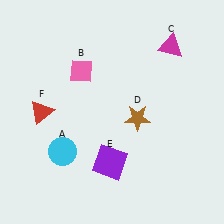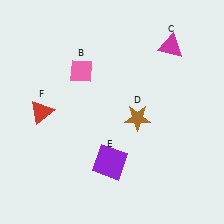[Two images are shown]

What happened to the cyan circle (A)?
The cyan circle (A) was removed in Image 2. It was in the bottom-left area of Image 1.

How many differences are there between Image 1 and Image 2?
There is 1 difference between the two images.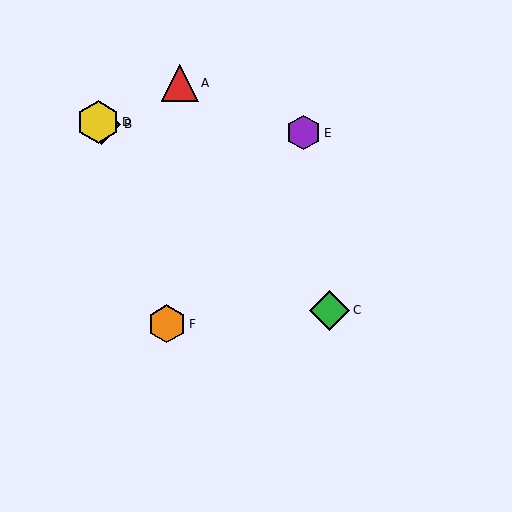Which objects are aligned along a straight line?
Objects B, C, D are aligned along a straight line.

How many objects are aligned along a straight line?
3 objects (B, C, D) are aligned along a straight line.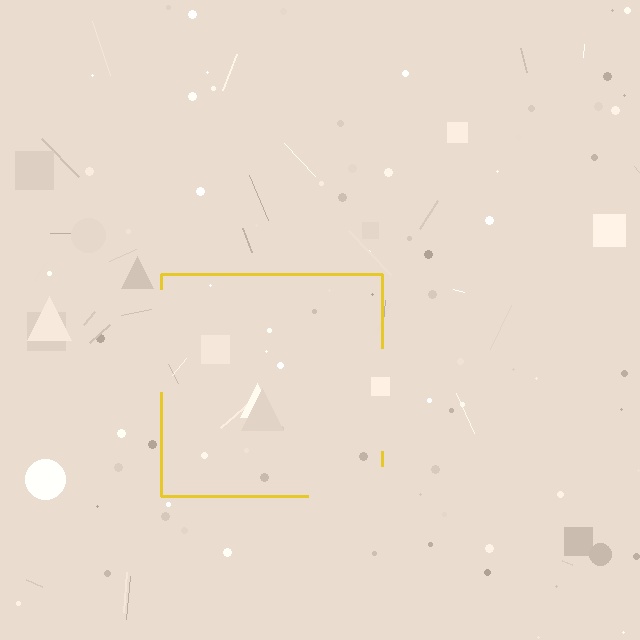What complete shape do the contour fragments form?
The contour fragments form a square.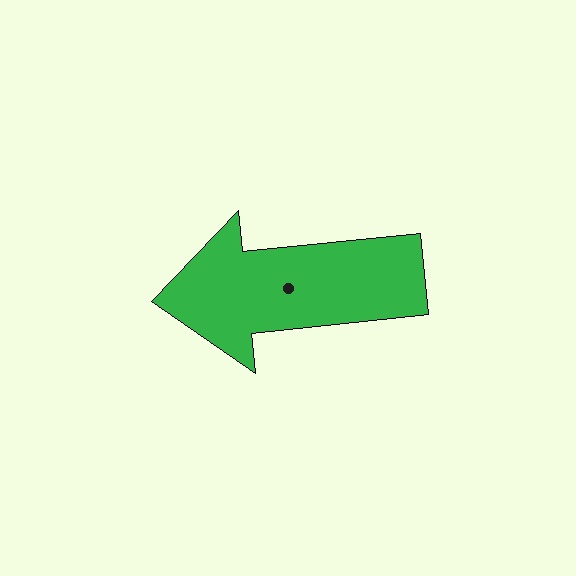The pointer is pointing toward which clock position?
Roughly 9 o'clock.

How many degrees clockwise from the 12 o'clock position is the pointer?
Approximately 264 degrees.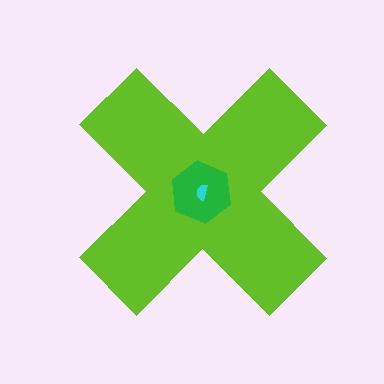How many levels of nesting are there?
3.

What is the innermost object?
The cyan semicircle.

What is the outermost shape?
The lime cross.